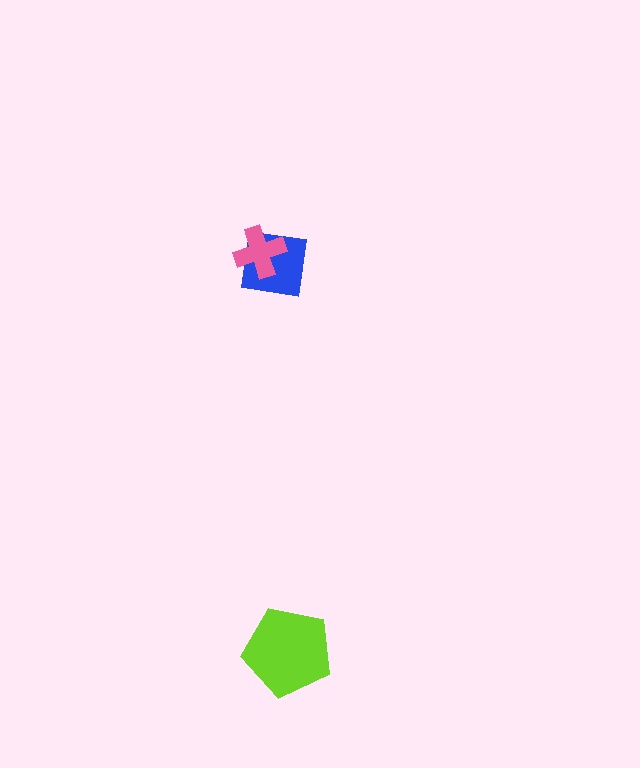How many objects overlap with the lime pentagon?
0 objects overlap with the lime pentagon.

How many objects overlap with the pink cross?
1 object overlaps with the pink cross.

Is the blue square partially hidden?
Yes, it is partially covered by another shape.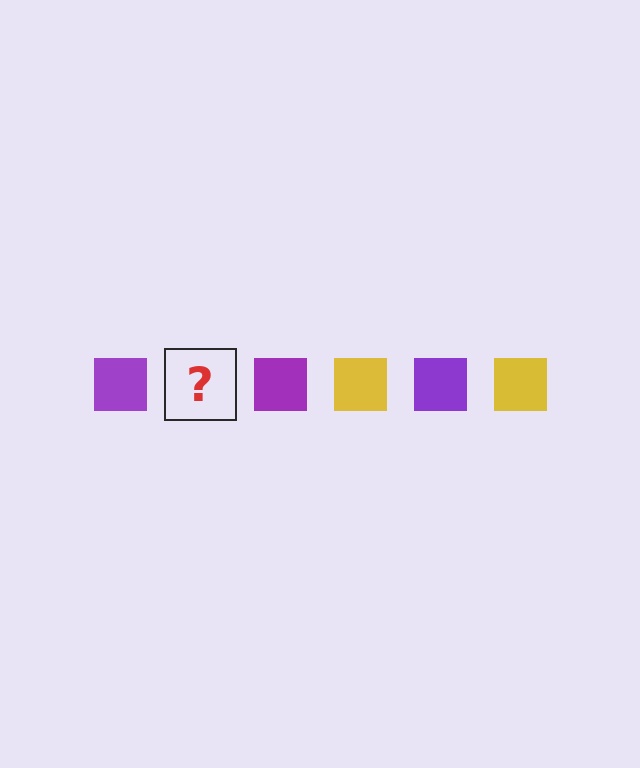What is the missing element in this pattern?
The missing element is a yellow square.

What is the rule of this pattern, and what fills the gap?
The rule is that the pattern cycles through purple, yellow squares. The gap should be filled with a yellow square.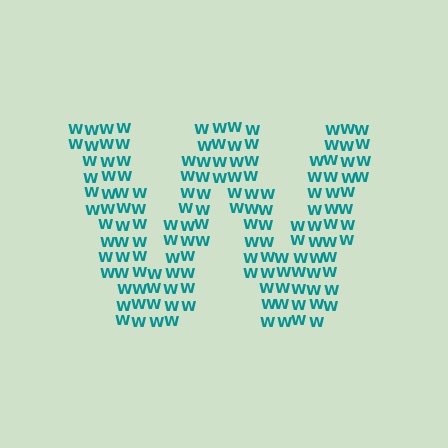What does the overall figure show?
The overall figure shows the letter W.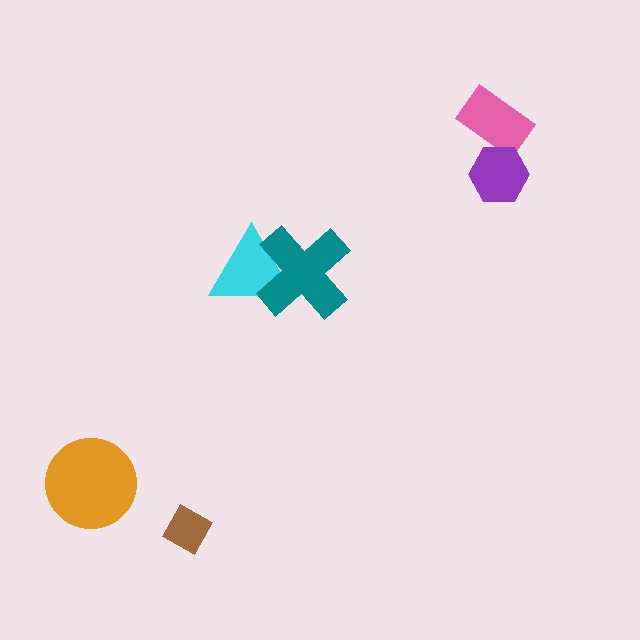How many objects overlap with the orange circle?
0 objects overlap with the orange circle.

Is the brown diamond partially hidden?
No, no other shape covers it.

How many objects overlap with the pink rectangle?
1 object overlaps with the pink rectangle.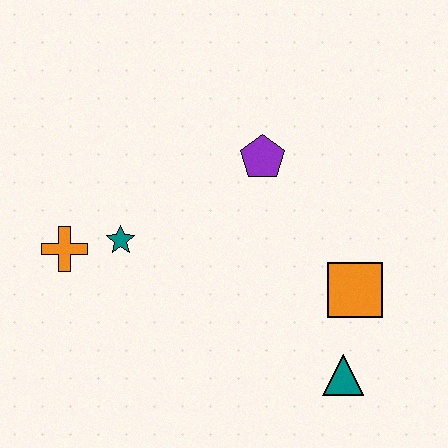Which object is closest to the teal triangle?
The orange square is closest to the teal triangle.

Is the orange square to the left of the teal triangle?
No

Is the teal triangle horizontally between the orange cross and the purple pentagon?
No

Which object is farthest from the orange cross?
The teal triangle is farthest from the orange cross.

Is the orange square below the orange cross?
Yes